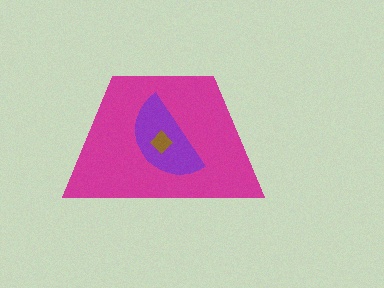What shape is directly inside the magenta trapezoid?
The purple semicircle.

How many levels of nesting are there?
3.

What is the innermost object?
The brown diamond.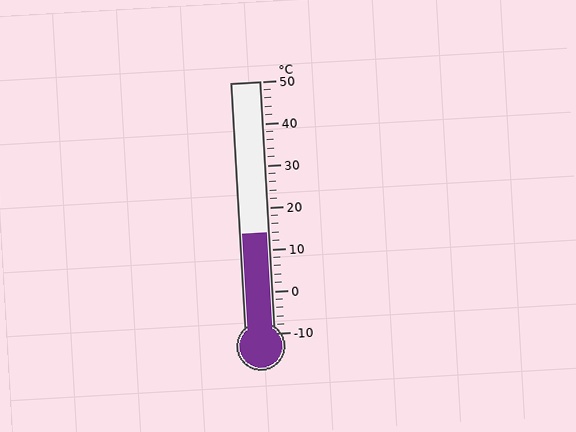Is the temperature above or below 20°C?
The temperature is below 20°C.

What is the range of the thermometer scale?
The thermometer scale ranges from -10°C to 50°C.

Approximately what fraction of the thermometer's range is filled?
The thermometer is filled to approximately 40% of its range.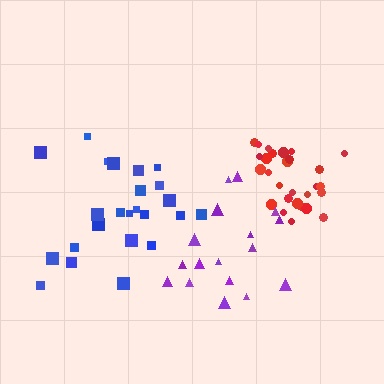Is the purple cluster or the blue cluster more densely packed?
Blue.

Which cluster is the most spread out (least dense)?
Purple.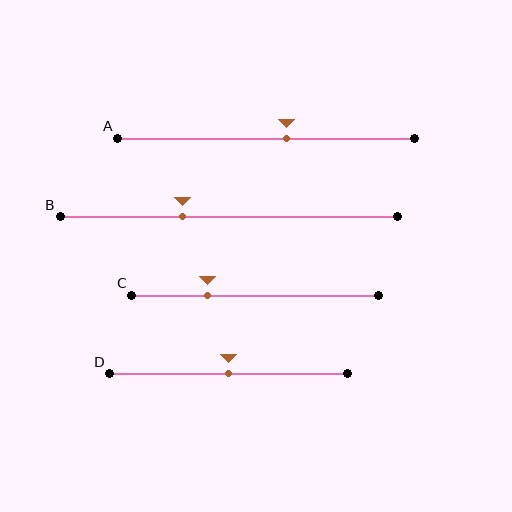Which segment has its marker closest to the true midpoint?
Segment D has its marker closest to the true midpoint.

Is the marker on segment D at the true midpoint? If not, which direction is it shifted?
Yes, the marker on segment D is at the true midpoint.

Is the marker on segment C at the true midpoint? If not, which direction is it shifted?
No, the marker on segment C is shifted to the left by about 19% of the segment length.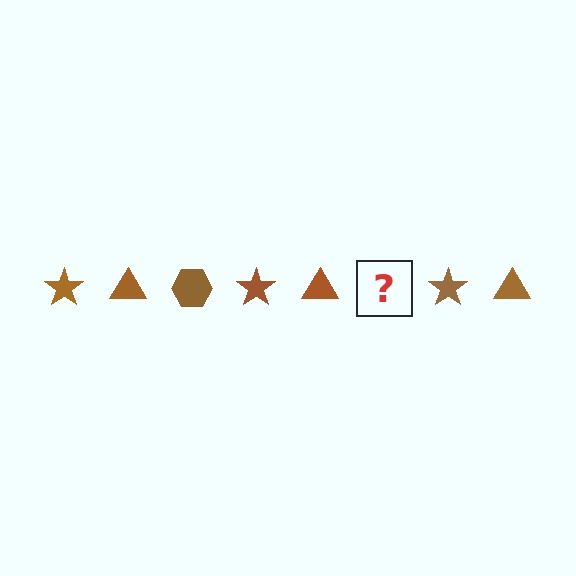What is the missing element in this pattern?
The missing element is a brown hexagon.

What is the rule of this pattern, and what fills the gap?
The rule is that the pattern cycles through star, triangle, hexagon shapes in brown. The gap should be filled with a brown hexagon.